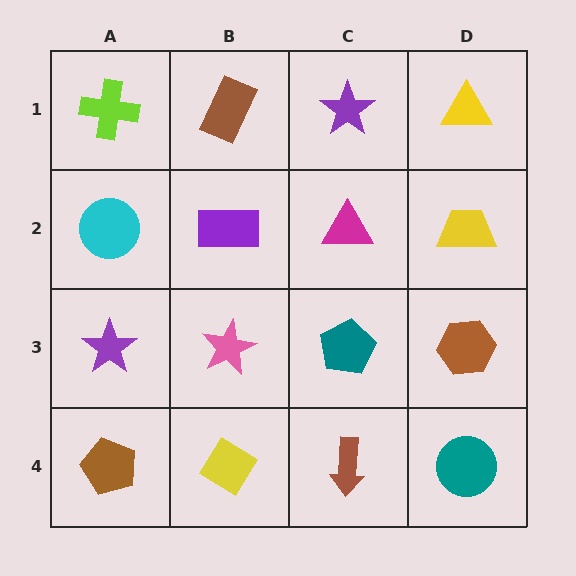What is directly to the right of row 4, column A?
A yellow diamond.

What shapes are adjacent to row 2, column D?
A yellow triangle (row 1, column D), a brown hexagon (row 3, column D), a magenta triangle (row 2, column C).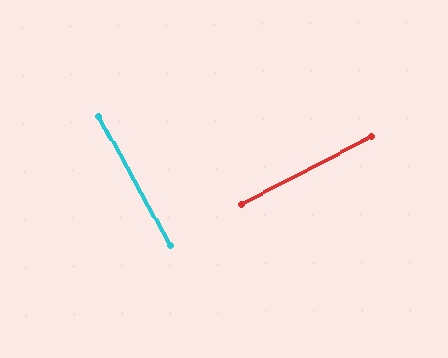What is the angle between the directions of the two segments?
Approximately 89 degrees.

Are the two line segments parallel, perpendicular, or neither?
Perpendicular — they meet at approximately 89°.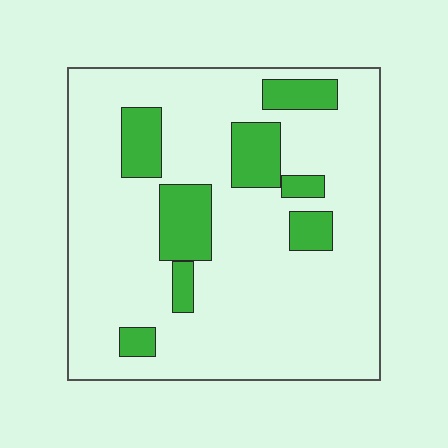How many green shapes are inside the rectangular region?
8.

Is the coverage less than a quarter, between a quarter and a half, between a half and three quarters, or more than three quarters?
Less than a quarter.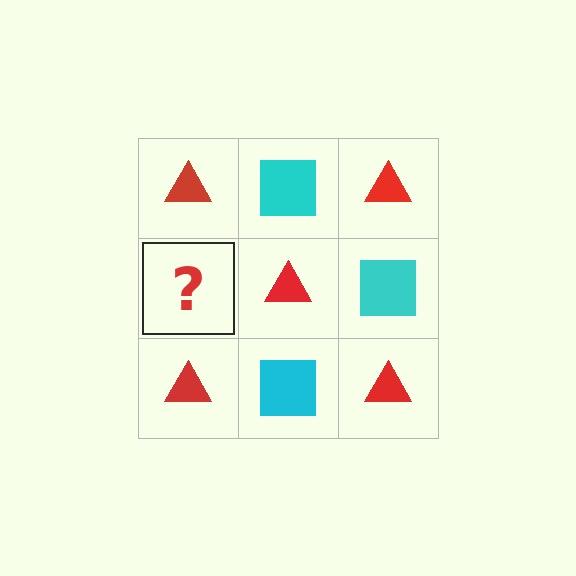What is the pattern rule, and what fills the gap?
The rule is that it alternates red triangle and cyan square in a checkerboard pattern. The gap should be filled with a cyan square.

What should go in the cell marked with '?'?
The missing cell should contain a cyan square.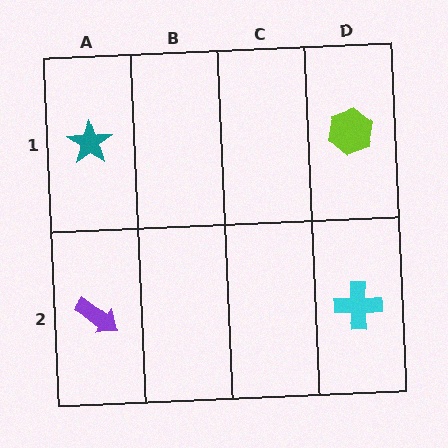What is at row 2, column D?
A cyan cross.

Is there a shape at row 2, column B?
No, that cell is empty.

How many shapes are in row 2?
2 shapes.